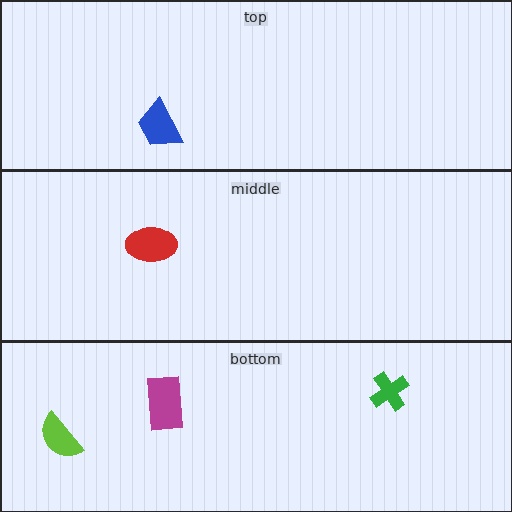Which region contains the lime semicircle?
The bottom region.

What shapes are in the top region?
The blue trapezoid.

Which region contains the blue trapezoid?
The top region.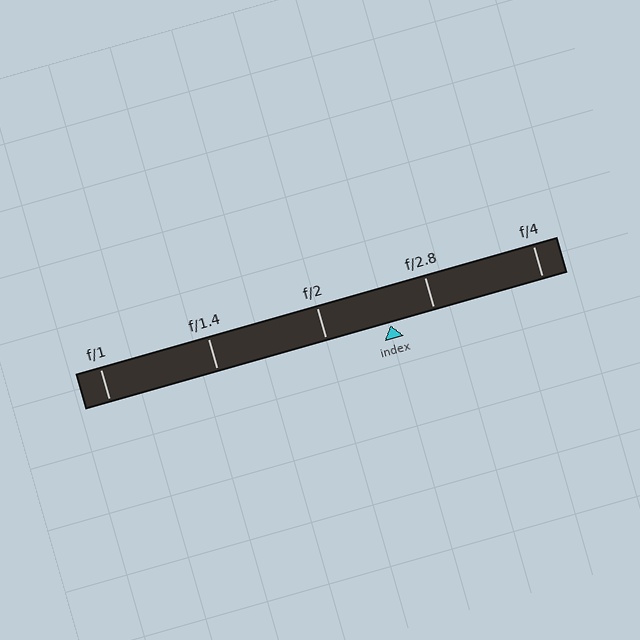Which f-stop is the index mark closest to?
The index mark is closest to f/2.8.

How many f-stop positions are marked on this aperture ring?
There are 5 f-stop positions marked.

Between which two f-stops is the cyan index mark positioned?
The index mark is between f/2 and f/2.8.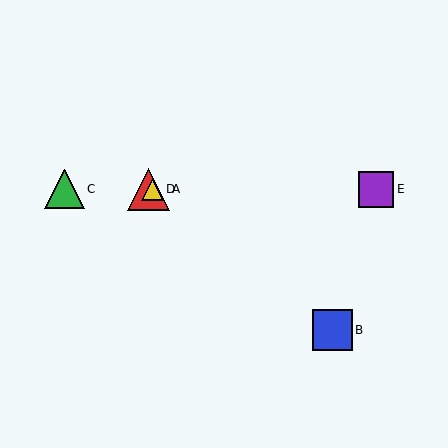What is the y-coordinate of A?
Object A is at y≈189.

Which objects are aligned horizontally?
Objects A, C, D, E are aligned horizontally.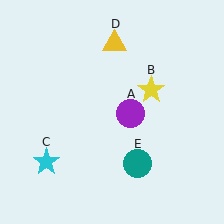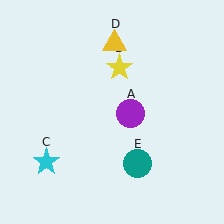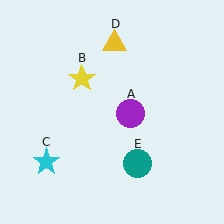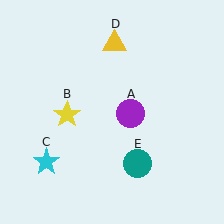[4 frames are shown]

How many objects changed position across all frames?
1 object changed position: yellow star (object B).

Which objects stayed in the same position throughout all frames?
Purple circle (object A) and cyan star (object C) and yellow triangle (object D) and teal circle (object E) remained stationary.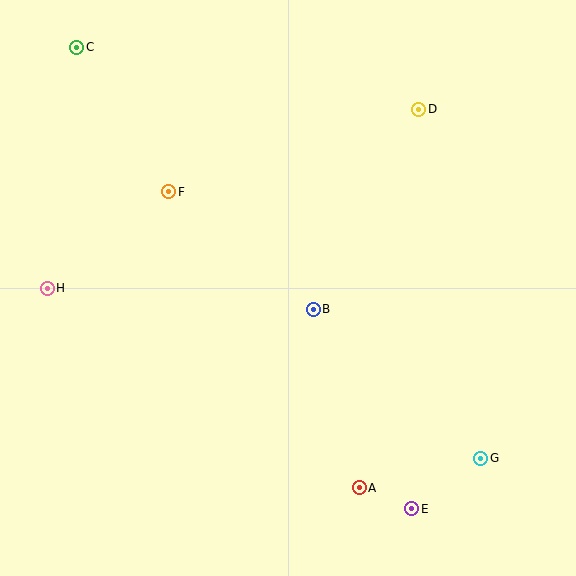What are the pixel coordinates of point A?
Point A is at (359, 488).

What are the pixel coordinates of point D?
Point D is at (419, 109).